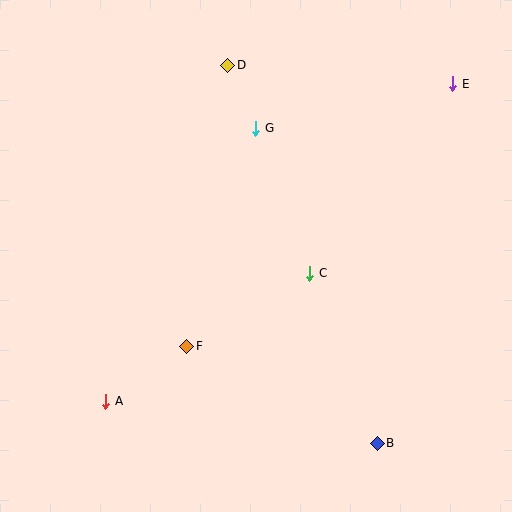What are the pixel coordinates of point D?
Point D is at (228, 65).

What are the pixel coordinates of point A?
Point A is at (106, 401).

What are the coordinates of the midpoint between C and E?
The midpoint between C and E is at (381, 179).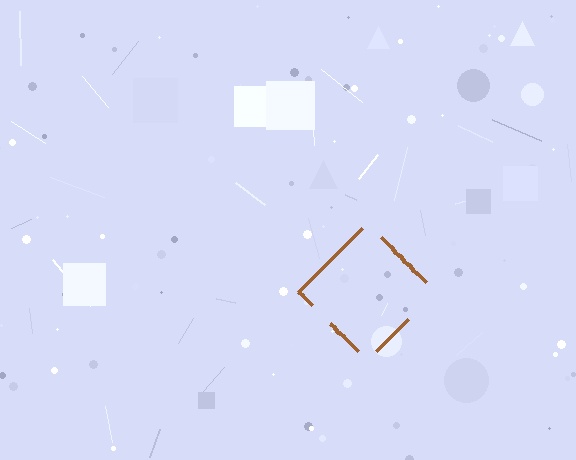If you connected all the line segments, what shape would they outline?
They would outline a diamond.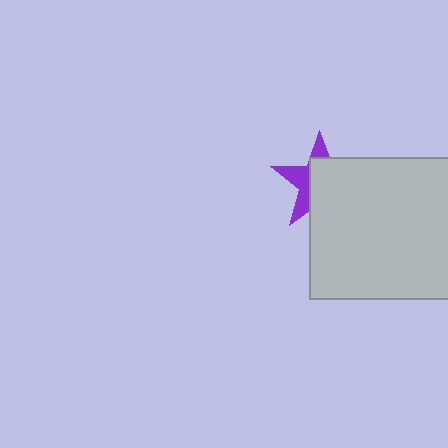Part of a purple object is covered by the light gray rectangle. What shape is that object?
It is a star.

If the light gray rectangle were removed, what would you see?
You would see the complete purple star.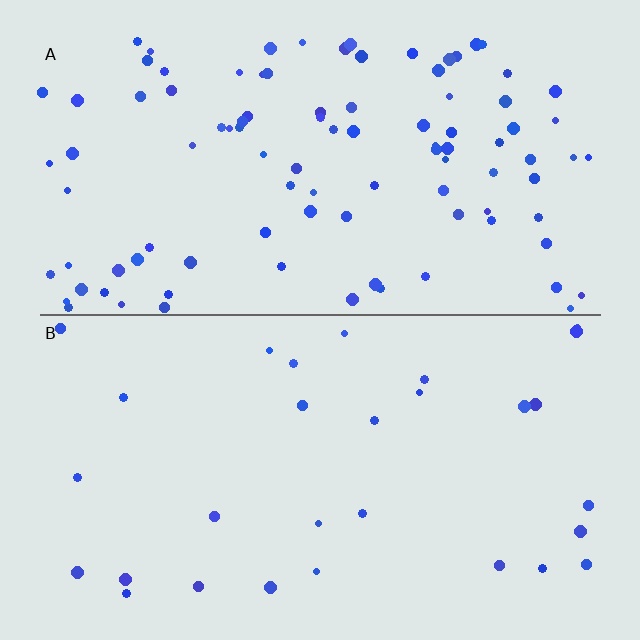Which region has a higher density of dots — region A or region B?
A (the top).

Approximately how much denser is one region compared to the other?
Approximately 3.3× — region A over region B.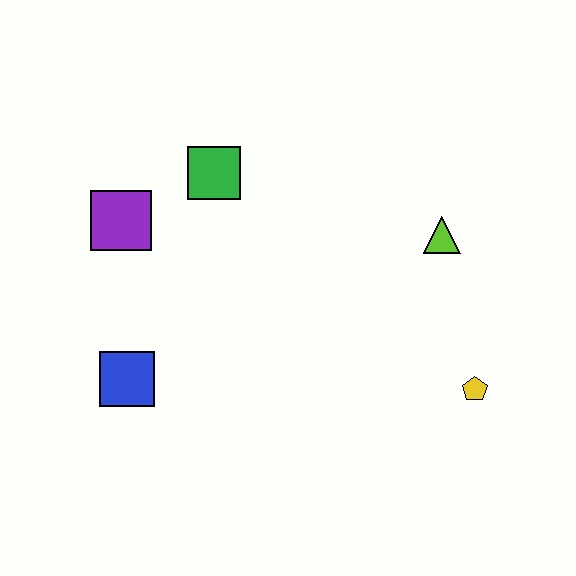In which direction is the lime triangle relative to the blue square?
The lime triangle is to the right of the blue square.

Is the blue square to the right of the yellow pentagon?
No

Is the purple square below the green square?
Yes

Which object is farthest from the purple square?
The yellow pentagon is farthest from the purple square.